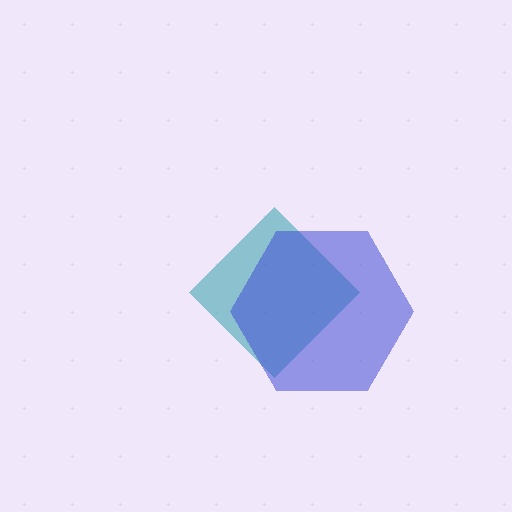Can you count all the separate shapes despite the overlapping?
Yes, there are 2 separate shapes.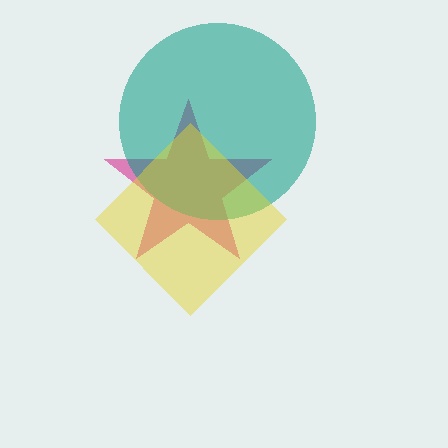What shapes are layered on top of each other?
The layered shapes are: a magenta star, a teal circle, a yellow diamond.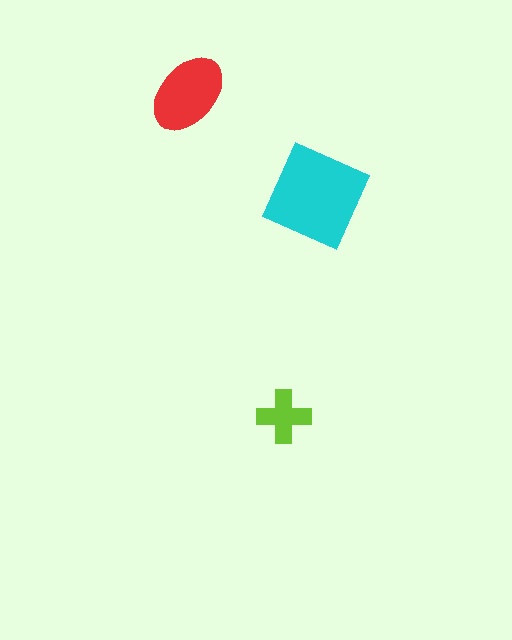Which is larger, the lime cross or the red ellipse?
The red ellipse.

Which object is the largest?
The cyan diamond.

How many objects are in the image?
There are 3 objects in the image.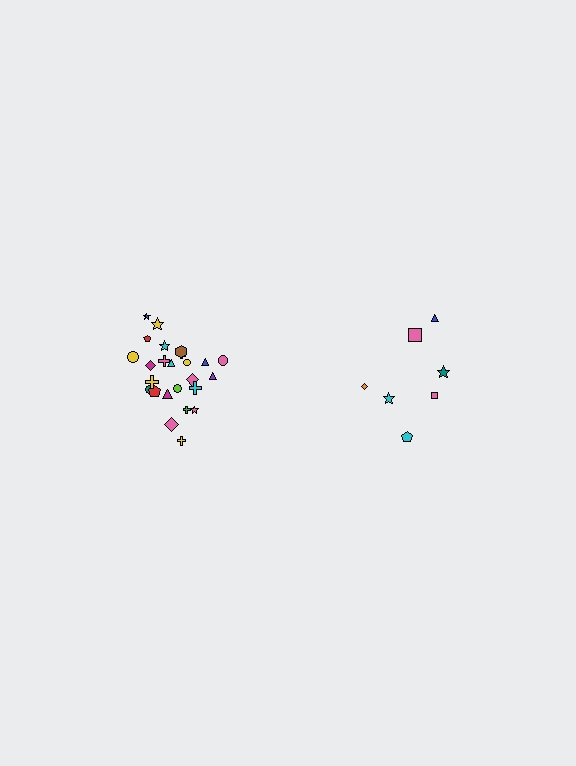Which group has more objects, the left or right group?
The left group.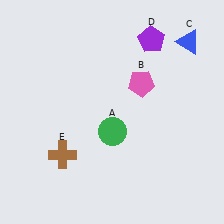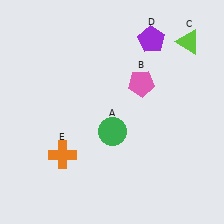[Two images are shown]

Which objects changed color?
C changed from blue to lime. E changed from brown to orange.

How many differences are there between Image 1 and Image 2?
There are 2 differences between the two images.